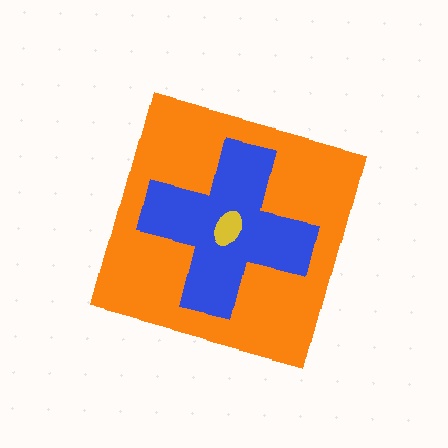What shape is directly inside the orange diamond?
The blue cross.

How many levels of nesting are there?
3.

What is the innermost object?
The yellow ellipse.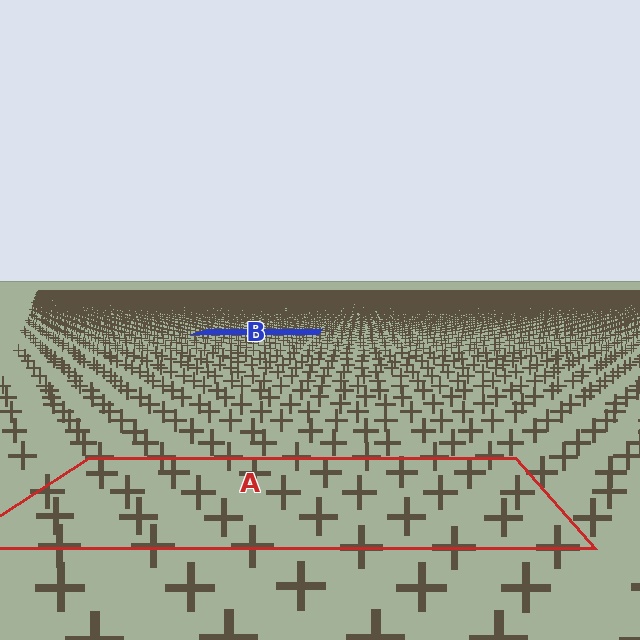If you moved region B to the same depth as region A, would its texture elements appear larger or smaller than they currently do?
They would appear larger. At a closer depth, the same texture elements are projected at a bigger on-screen size.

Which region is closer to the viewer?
Region A is closer. The texture elements there are larger and more spread out.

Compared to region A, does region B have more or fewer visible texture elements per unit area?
Region B has more texture elements per unit area — they are packed more densely because it is farther away.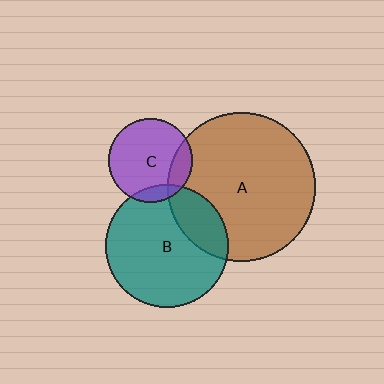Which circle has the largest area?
Circle A (brown).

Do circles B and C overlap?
Yes.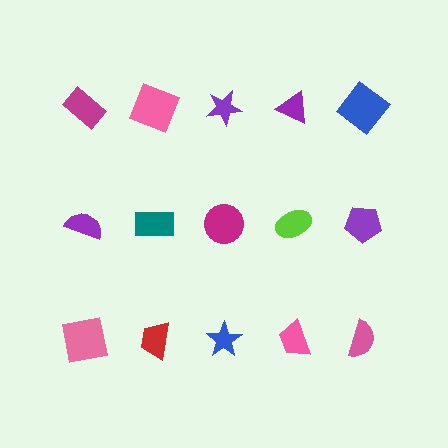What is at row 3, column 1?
A pink square.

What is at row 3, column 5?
A pink semicircle.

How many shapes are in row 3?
5 shapes.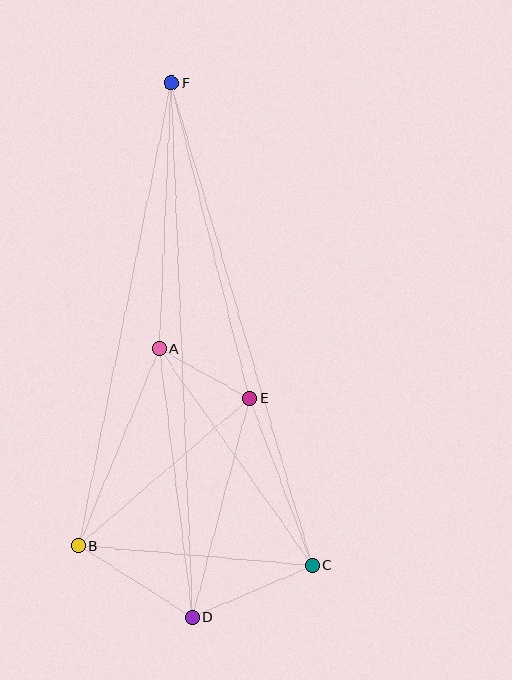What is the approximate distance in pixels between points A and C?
The distance between A and C is approximately 265 pixels.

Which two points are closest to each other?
Points A and E are closest to each other.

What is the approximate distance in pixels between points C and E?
The distance between C and E is approximately 179 pixels.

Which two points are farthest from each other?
Points D and F are farthest from each other.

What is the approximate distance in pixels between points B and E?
The distance between B and E is approximately 226 pixels.